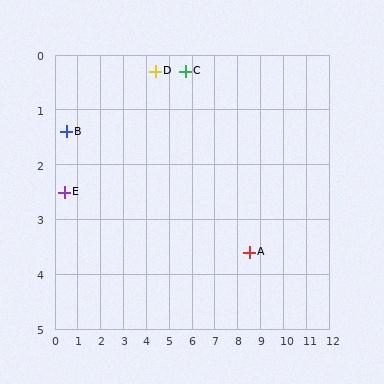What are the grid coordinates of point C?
Point C is at approximately (5.7, 0.3).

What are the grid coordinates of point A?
Point A is at approximately (8.5, 3.6).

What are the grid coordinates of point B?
Point B is at approximately (0.5, 1.4).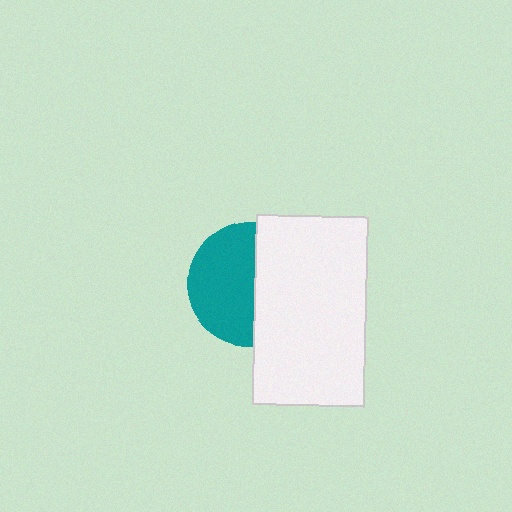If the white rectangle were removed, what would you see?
You would see the complete teal circle.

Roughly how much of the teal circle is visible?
About half of it is visible (roughly 55%).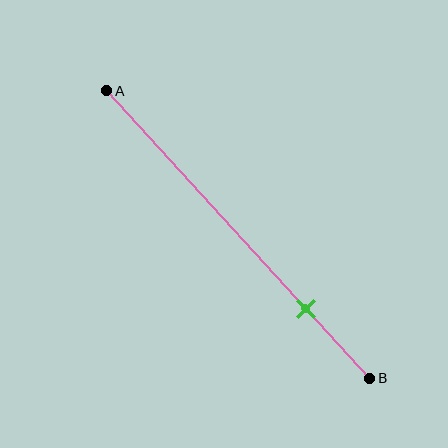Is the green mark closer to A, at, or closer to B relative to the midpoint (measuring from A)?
The green mark is closer to point B than the midpoint of segment AB.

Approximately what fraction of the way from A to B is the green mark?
The green mark is approximately 75% of the way from A to B.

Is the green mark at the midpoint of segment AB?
No, the mark is at about 75% from A, not at the 50% midpoint.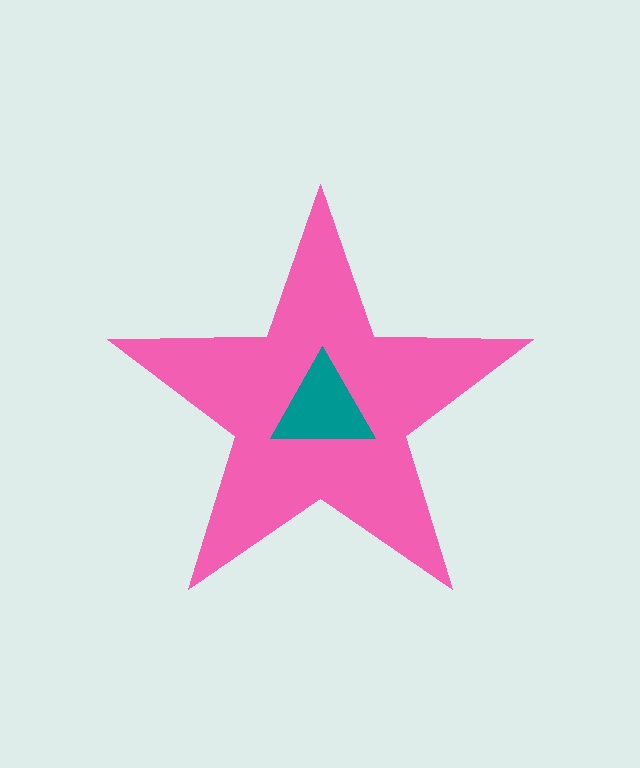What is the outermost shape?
The pink star.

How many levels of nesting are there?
2.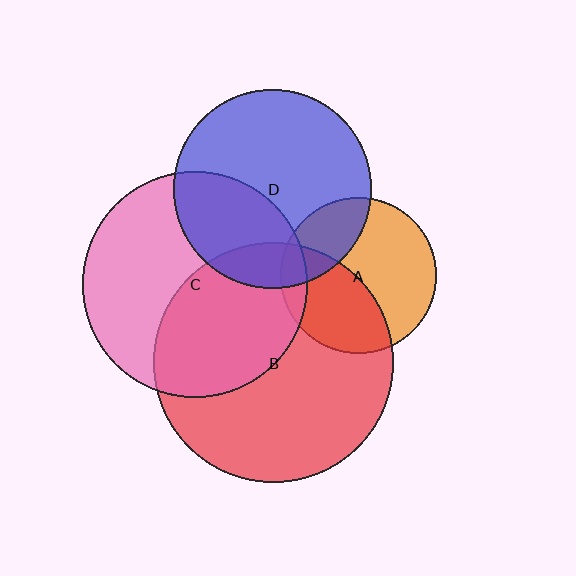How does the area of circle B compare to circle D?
Approximately 1.5 times.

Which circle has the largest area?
Circle B (red).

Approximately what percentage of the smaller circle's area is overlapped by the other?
Approximately 35%.